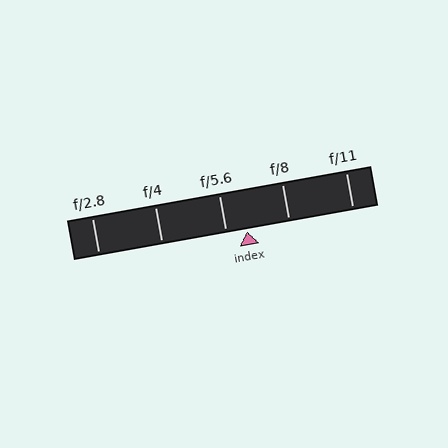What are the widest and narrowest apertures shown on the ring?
The widest aperture shown is f/2.8 and the narrowest is f/11.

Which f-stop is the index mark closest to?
The index mark is closest to f/5.6.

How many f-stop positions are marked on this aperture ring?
There are 5 f-stop positions marked.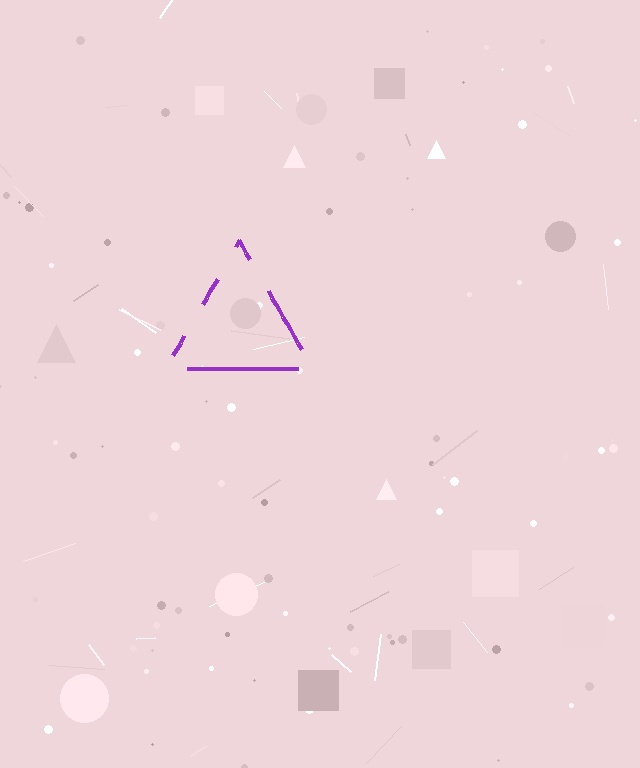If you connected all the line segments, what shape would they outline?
They would outline a triangle.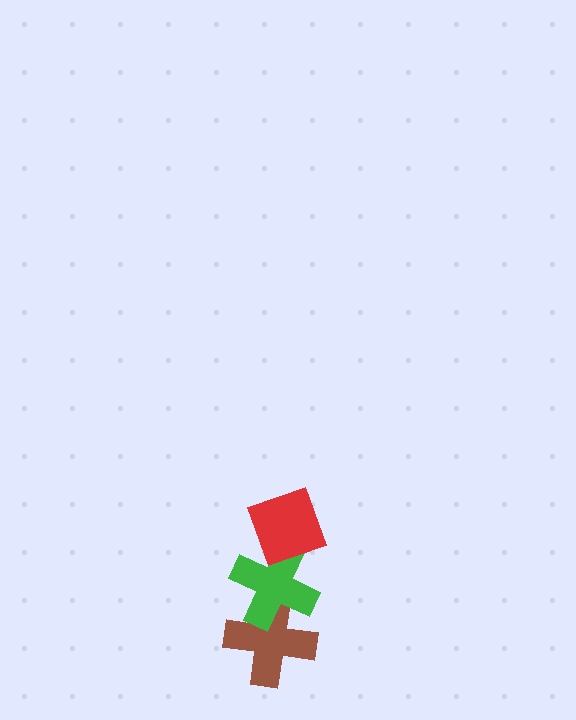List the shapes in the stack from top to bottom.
From top to bottom: the red diamond, the green cross, the brown cross.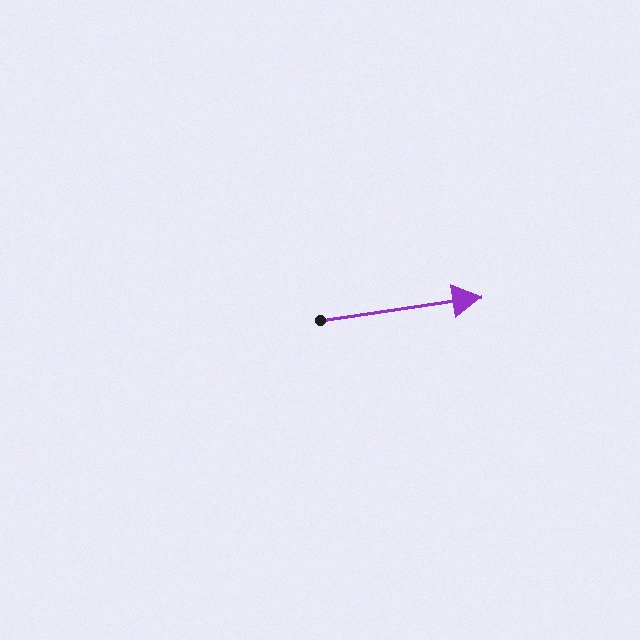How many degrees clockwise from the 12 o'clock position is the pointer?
Approximately 82 degrees.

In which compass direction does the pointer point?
East.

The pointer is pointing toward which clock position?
Roughly 3 o'clock.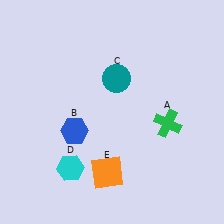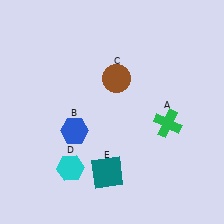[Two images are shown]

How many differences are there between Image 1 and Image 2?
There are 2 differences between the two images.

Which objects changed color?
C changed from teal to brown. E changed from orange to teal.